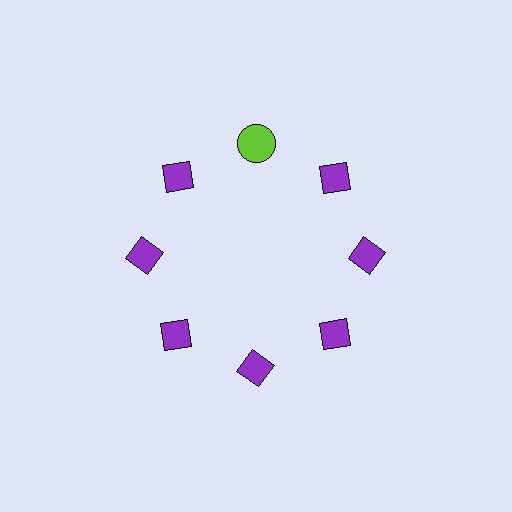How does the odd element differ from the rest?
It differs in both color (lime instead of purple) and shape (circle instead of diamond).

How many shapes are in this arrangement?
There are 8 shapes arranged in a ring pattern.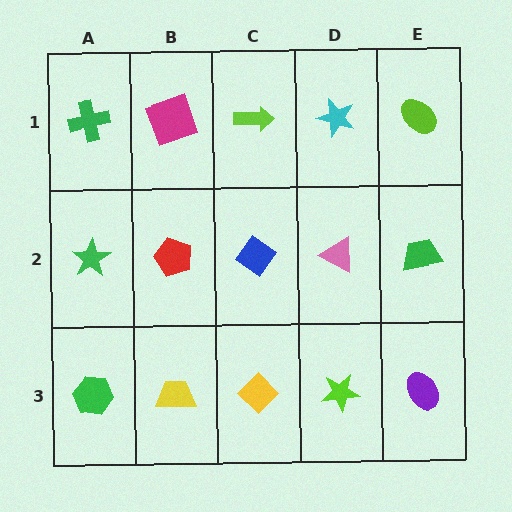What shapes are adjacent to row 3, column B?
A red pentagon (row 2, column B), a green hexagon (row 3, column A), a yellow diamond (row 3, column C).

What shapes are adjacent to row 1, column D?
A pink triangle (row 2, column D), a lime arrow (row 1, column C), a lime ellipse (row 1, column E).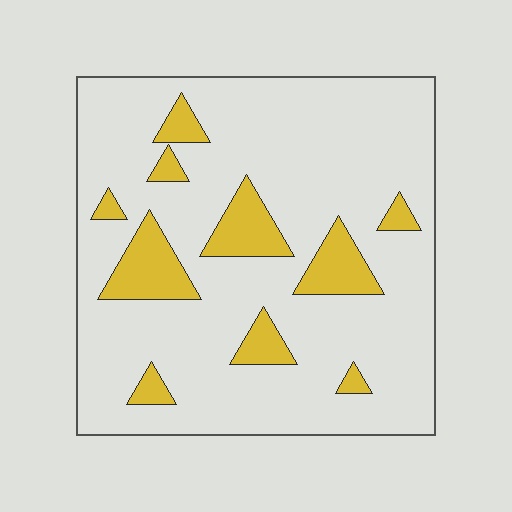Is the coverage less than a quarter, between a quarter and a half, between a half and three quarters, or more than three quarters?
Less than a quarter.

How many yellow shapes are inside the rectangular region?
10.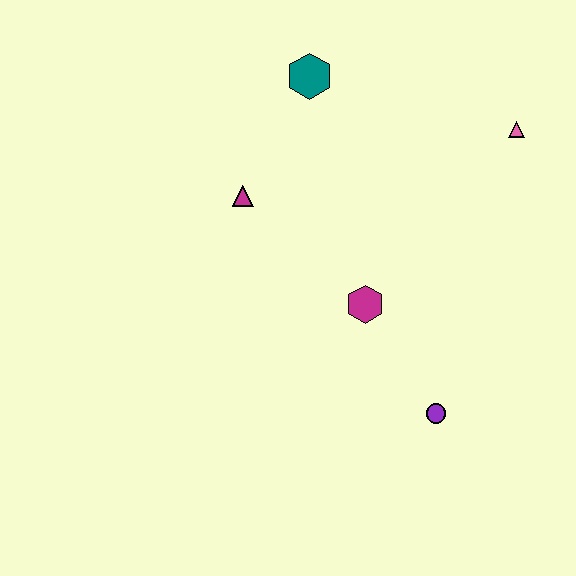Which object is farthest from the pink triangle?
The purple circle is farthest from the pink triangle.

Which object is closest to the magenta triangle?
The teal hexagon is closest to the magenta triangle.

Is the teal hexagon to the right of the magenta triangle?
Yes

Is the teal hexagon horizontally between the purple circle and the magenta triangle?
Yes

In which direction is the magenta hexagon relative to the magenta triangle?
The magenta hexagon is to the right of the magenta triangle.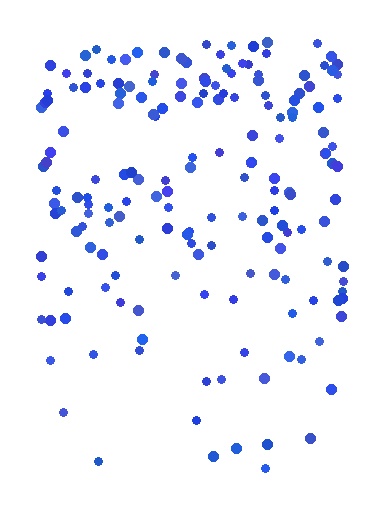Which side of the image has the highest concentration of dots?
The top.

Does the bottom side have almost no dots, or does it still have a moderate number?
Still a moderate number, just noticeably fewer than the top.